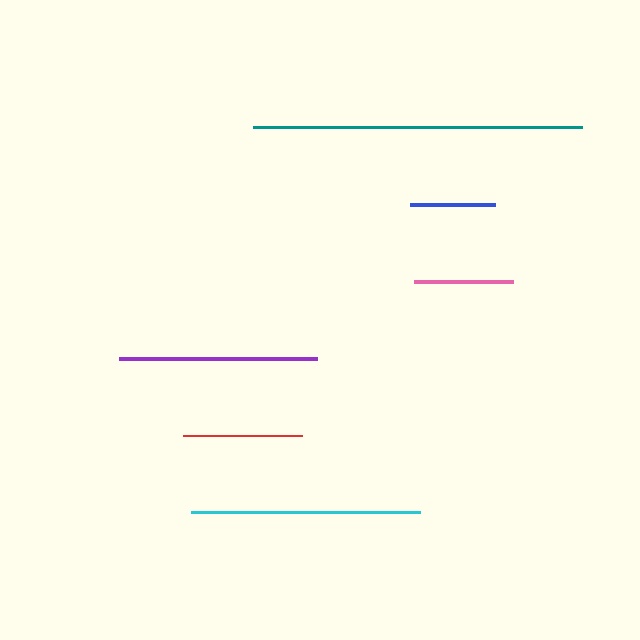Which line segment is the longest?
The teal line is the longest at approximately 330 pixels.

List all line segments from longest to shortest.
From longest to shortest: teal, cyan, purple, red, pink, blue.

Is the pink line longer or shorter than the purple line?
The purple line is longer than the pink line.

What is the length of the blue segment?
The blue segment is approximately 84 pixels long.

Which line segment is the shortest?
The blue line is the shortest at approximately 84 pixels.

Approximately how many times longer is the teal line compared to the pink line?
The teal line is approximately 3.4 times the length of the pink line.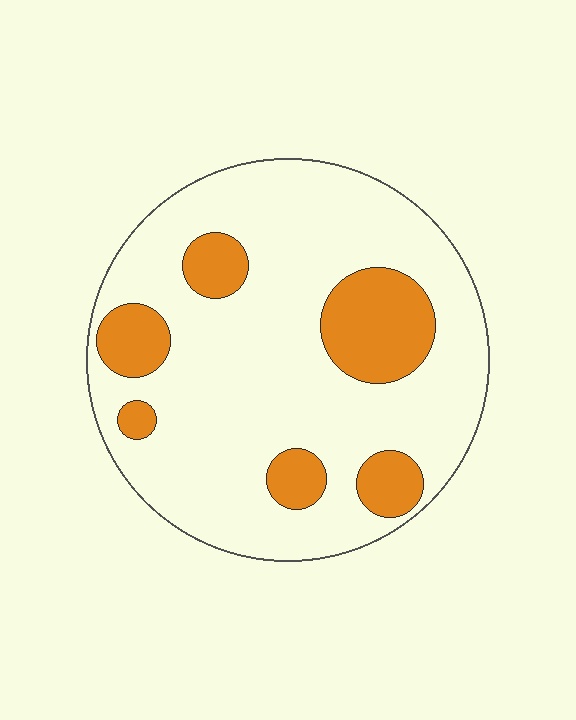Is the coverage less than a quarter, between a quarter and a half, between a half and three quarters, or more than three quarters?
Less than a quarter.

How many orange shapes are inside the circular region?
6.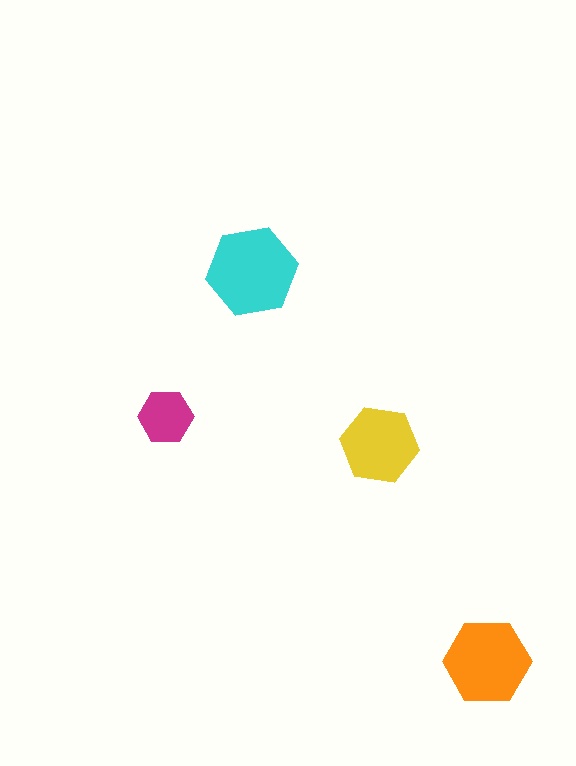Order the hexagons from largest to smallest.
the cyan one, the orange one, the yellow one, the magenta one.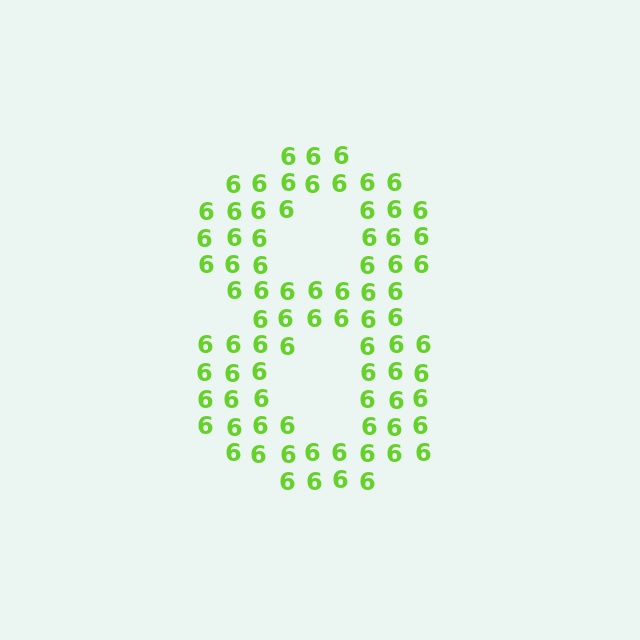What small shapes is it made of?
It is made of small digit 6's.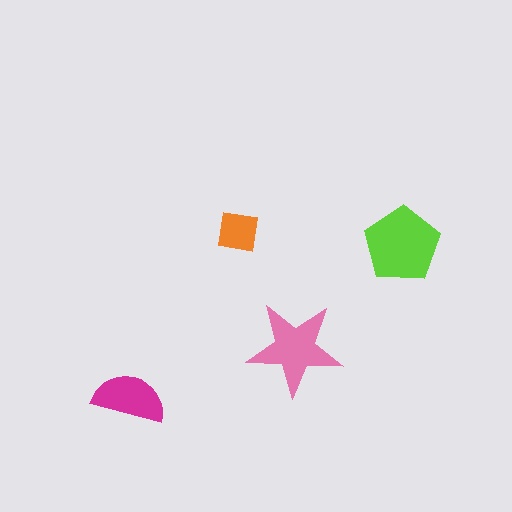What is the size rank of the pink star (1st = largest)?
2nd.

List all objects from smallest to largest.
The orange square, the magenta semicircle, the pink star, the lime pentagon.